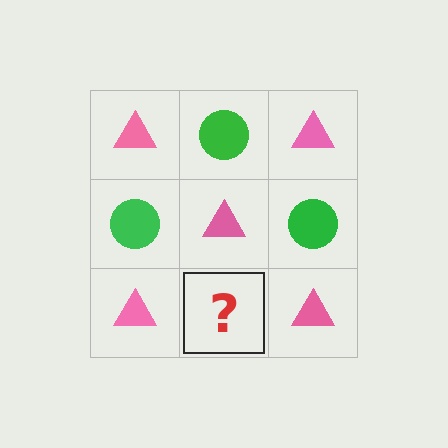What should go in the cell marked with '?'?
The missing cell should contain a green circle.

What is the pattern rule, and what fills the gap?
The rule is that it alternates pink triangle and green circle in a checkerboard pattern. The gap should be filled with a green circle.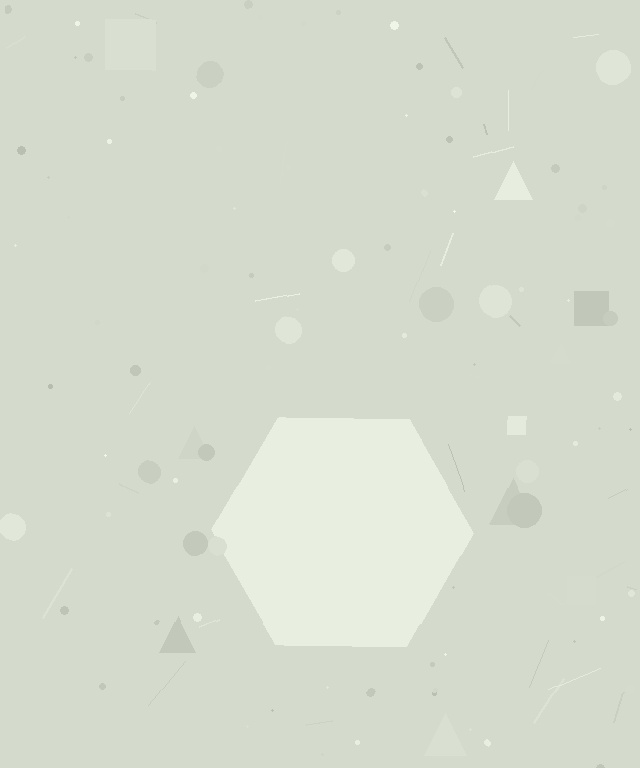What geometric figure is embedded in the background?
A hexagon is embedded in the background.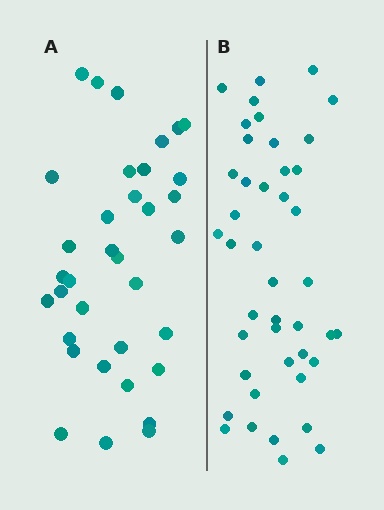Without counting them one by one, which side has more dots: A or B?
Region B (the right region) has more dots.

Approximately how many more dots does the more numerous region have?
Region B has roughly 8 or so more dots than region A.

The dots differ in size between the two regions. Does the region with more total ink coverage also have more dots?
No. Region A has more total ink coverage because its dots are larger, but region B actually contains more individual dots. Total area can be misleading — the number of items is what matters here.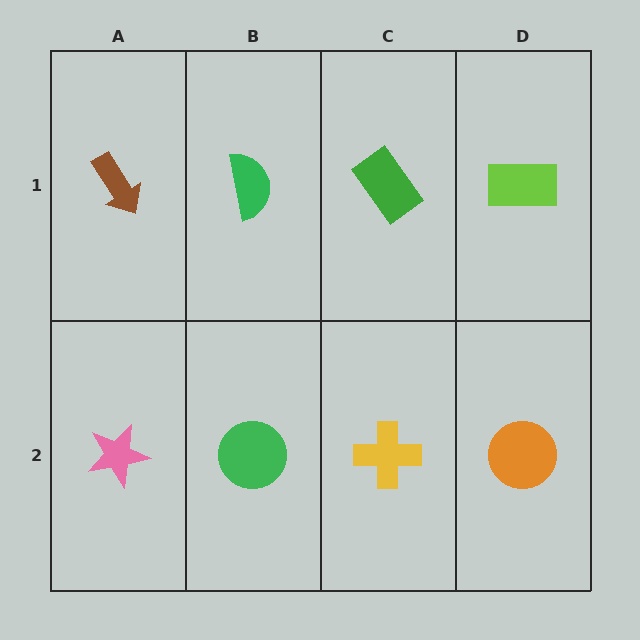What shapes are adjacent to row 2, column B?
A green semicircle (row 1, column B), a pink star (row 2, column A), a yellow cross (row 2, column C).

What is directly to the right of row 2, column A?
A green circle.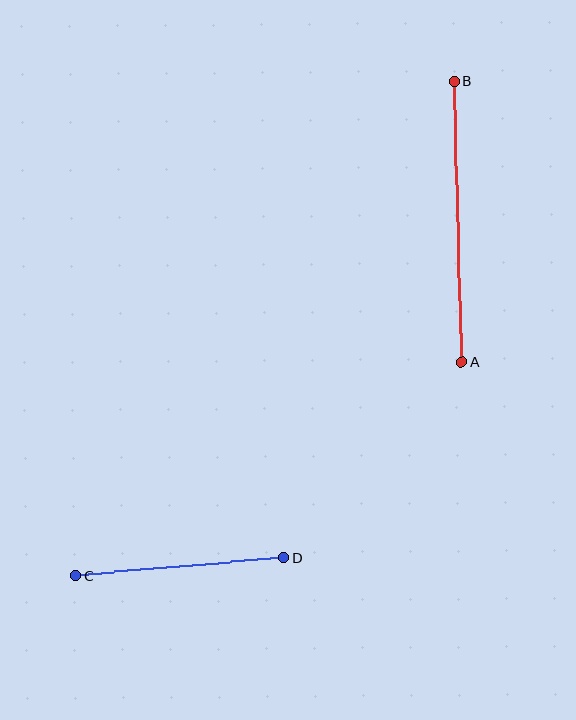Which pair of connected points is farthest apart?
Points A and B are farthest apart.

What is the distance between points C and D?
The distance is approximately 209 pixels.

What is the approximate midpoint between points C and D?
The midpoint is at approximately (180, 567) pixels.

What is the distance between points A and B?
The distance is approximately 281 pixels.